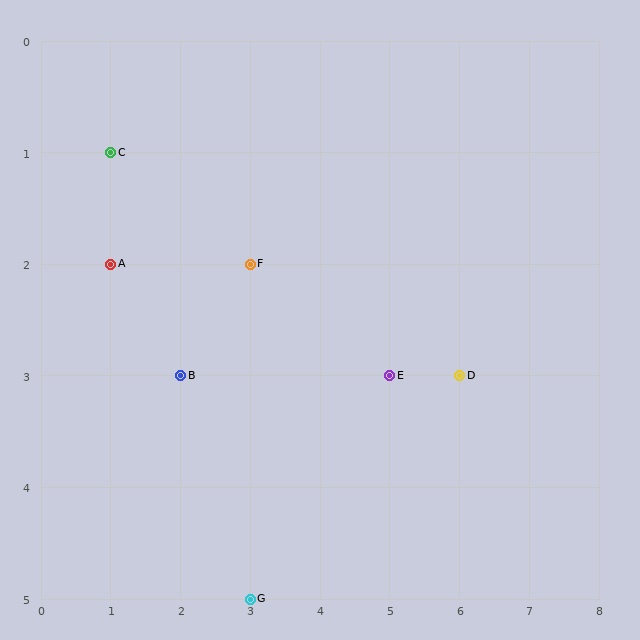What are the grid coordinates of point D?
Point D is at grid coordinates (6, 3).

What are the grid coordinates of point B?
Point B is at grid coordinates (2, 3).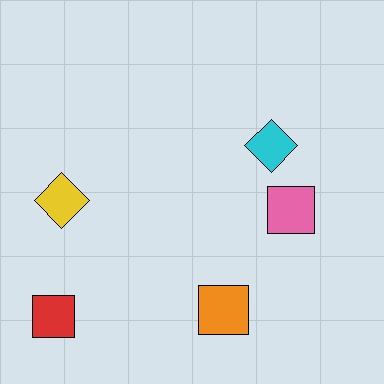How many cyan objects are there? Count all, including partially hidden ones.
There is 1 cyan object.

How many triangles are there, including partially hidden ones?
There are no triangles.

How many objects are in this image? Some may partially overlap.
There are 5 objects.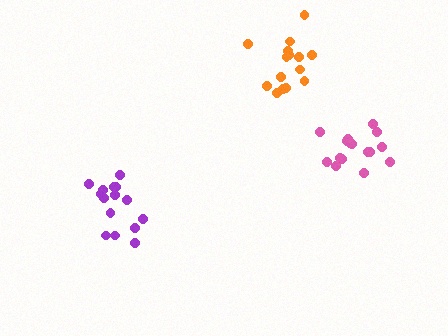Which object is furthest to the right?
The pink cluster is rightmost.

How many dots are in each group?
Group 1: 16 dots, Group 2: 15 dots, Group 3: 15 dots (46 total).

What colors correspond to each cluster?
The clusters are colored: pink, purple, orange.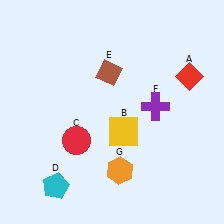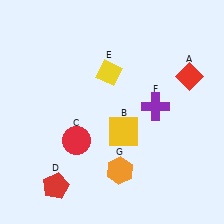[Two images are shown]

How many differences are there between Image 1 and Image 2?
There are 2 differences between the two images.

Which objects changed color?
D changed from cyan to red. E changed from brown to yellow.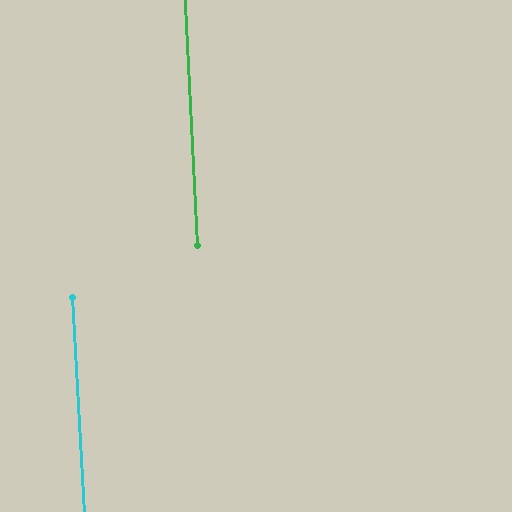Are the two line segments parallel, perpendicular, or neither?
Parallel — their directions differ by only 0.4°.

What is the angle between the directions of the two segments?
Approximately 0 degrees.